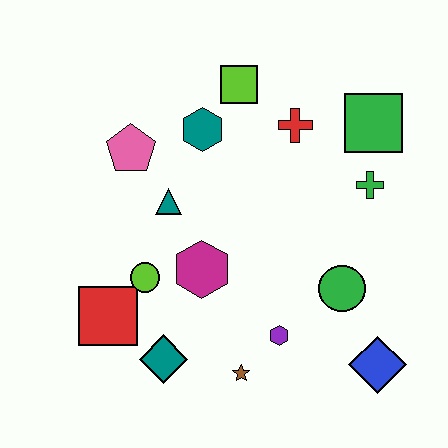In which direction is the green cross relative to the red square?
The green cross is to the right of the red square.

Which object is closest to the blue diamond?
The green circle is closest to the blue diamond.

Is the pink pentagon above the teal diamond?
Yes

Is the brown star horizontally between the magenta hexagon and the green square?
Yes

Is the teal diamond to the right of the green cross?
No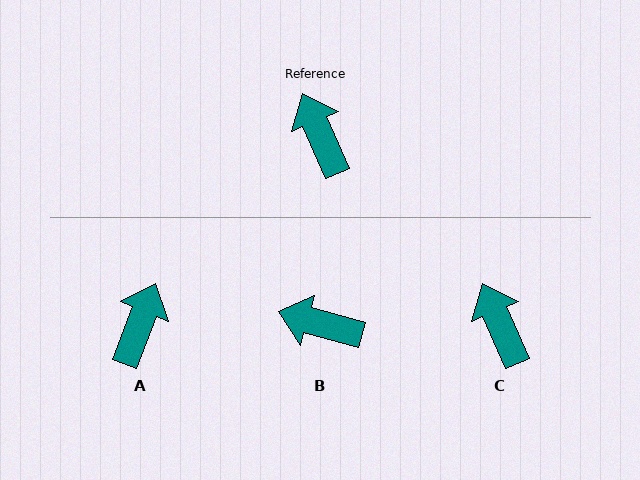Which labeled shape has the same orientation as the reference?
C.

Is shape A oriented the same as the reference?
No, it is off by about 45 degrees.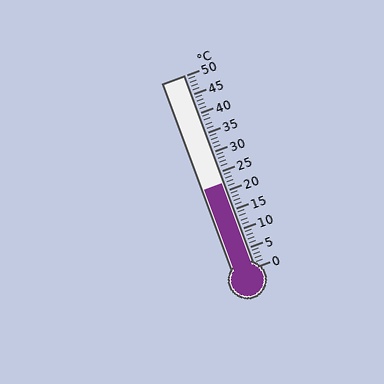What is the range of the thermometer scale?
The thermometer scale ranges from 0°C to 50°C.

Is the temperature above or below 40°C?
The temperature is below 40°C.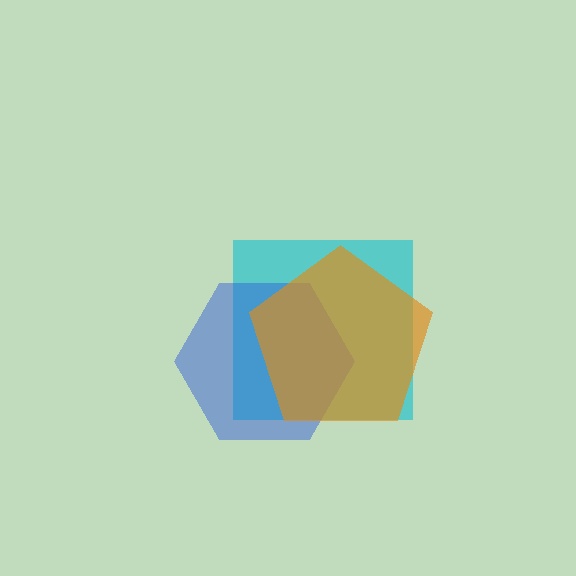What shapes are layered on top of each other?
The layered shapes are: a cyan square, a blue hexagon, an orange pentagon.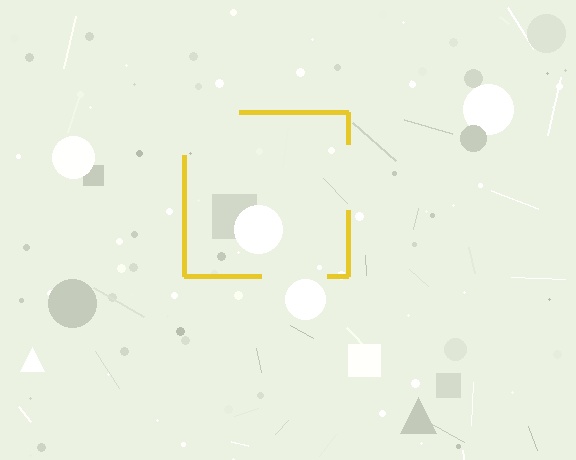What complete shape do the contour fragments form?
The contour fragments form a square.